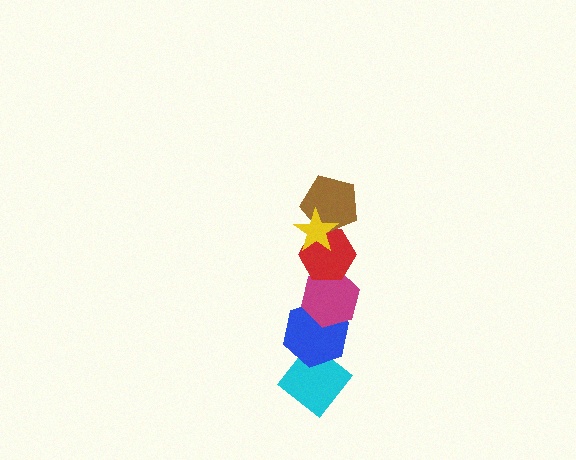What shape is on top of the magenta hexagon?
The red hexagon is on top of the magenta hexagon.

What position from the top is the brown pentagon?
The brown pentagon is 2nd from the top.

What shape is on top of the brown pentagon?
The yellow star is on top of the brown pentagon.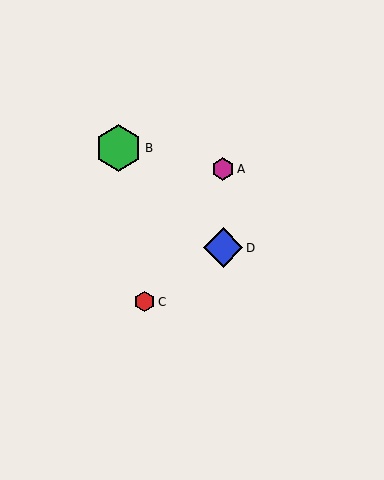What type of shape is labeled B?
Shape B is a green hexagon.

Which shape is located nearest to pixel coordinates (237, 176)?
The magenta hexagon (labeled A) at (223, 169) is nearest to that location.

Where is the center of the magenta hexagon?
The center of the magenta hexagon is at (223, 169).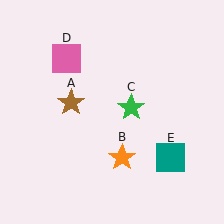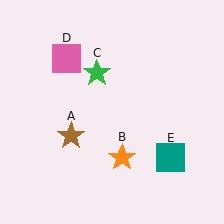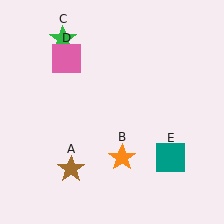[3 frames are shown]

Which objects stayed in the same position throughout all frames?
Orange star (object B) and pink square (object D) and teal square (object E) remained stationary.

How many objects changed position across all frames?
2 objects changed position: brown star (object A), green star (object C).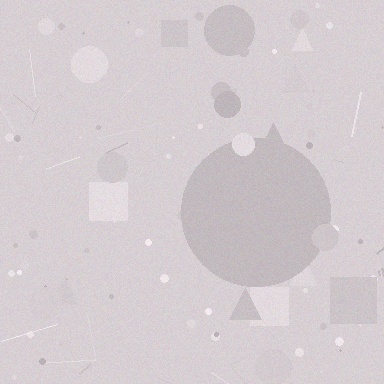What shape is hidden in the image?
A circle is hidden in the image.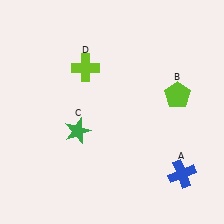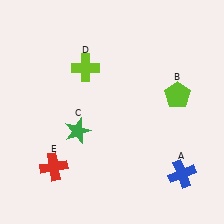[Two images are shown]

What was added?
A red cross (E) was added in Image 2.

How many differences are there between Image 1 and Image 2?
There is 1 difference between the two images.